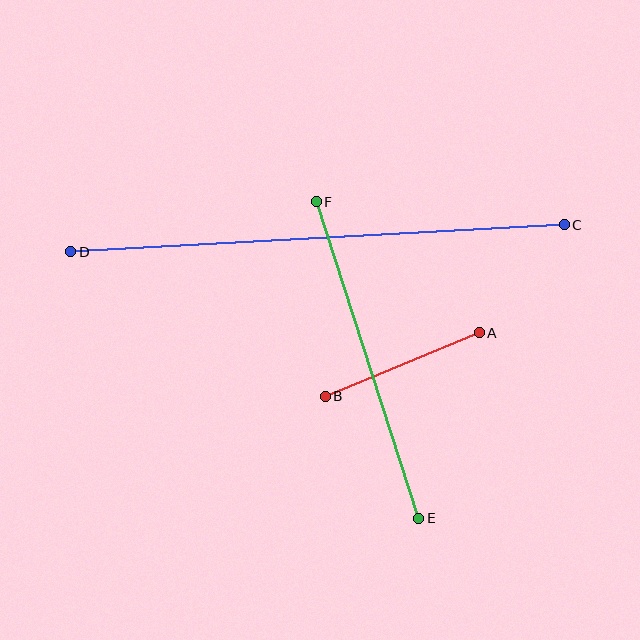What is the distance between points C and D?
The distance is approximately 494 pixels.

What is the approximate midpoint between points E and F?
The midpoint is at approximately (368, 360) pixels.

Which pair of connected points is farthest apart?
Points C and D are farthest apart.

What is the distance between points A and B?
The distance is approximately 167 pixels.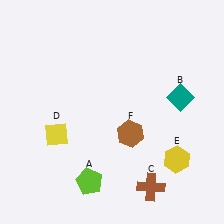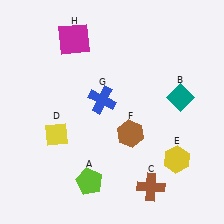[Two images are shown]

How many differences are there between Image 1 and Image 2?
There are 2 differences between the two images.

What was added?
A blue cross (G), a magenta square (H) were added in Image 2.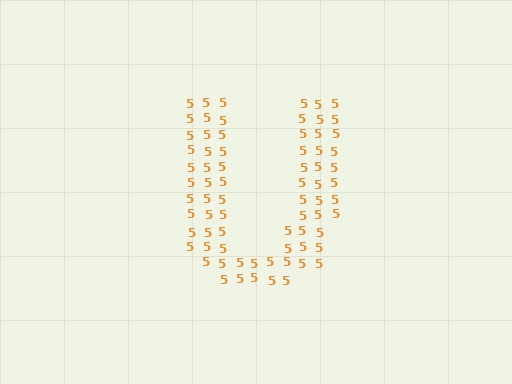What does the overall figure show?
The overall figure shows the letter U.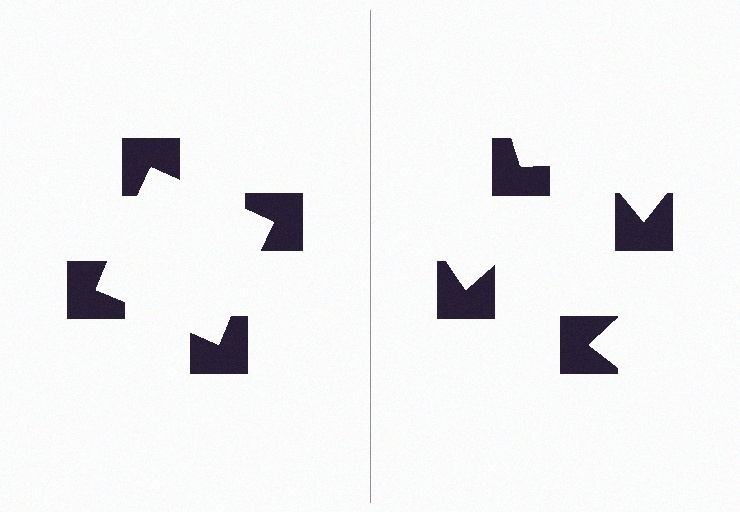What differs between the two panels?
The notched squares are positioned identically on both sides; only the wedge orientations differ. On the left they align to a square; on the right they are misaligned.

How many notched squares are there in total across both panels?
8 — 4 on each side.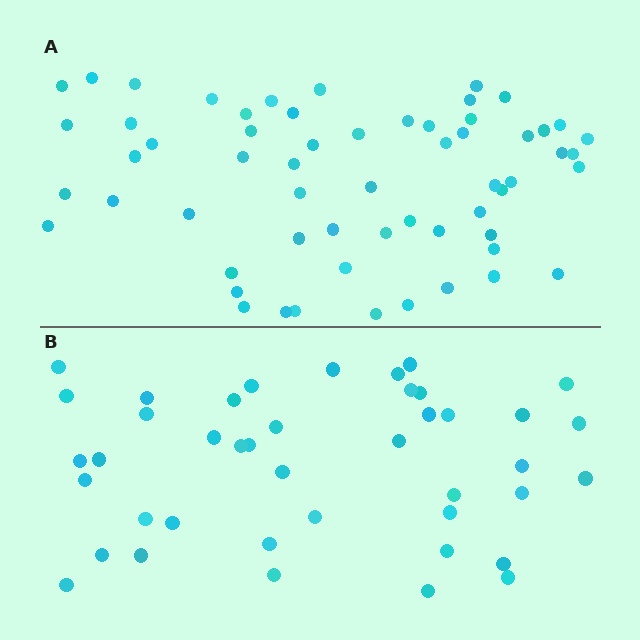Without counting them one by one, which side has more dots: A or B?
Region A (the top region) has more dots.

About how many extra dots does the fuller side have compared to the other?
Region A has approximately 20 more dots than region B.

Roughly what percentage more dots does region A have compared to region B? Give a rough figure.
About 45% more.